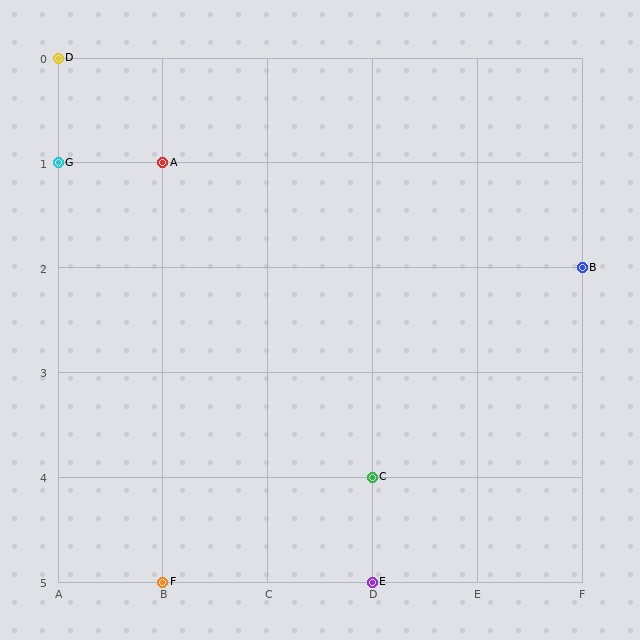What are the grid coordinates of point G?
Point G is at grid coordinates (A, 1).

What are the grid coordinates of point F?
Point F is at grid coordinates (B, 5).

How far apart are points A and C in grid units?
Points A and C are 2 columns and 3 rows apart (about 3.6 grid units diagonally).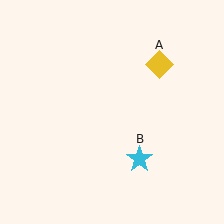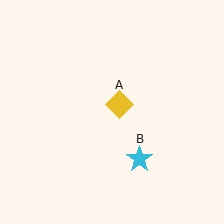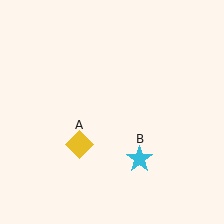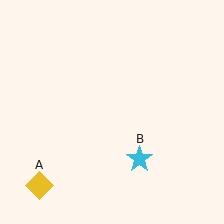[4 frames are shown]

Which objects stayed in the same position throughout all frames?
Cyan star (object B) remained stationary.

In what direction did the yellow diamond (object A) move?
The yellow diamond (object A) moved down and to the left.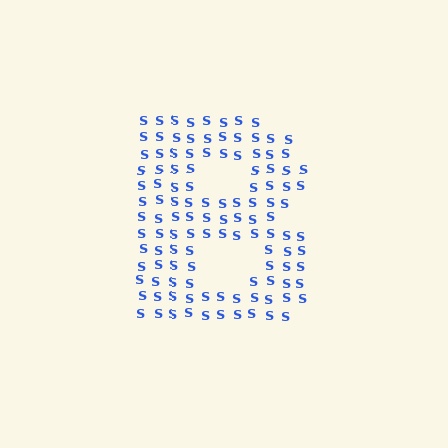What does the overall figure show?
The overall figure shows the letter B.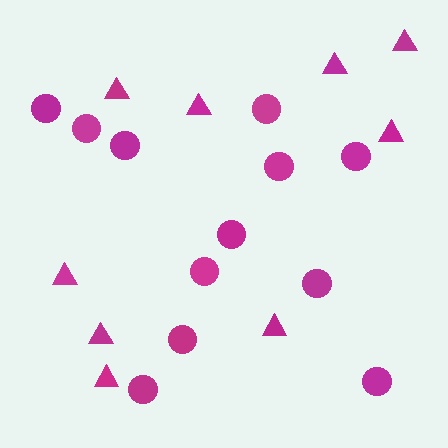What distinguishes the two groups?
There are 2 groups: one group of triangles (9) and one group of circles (12).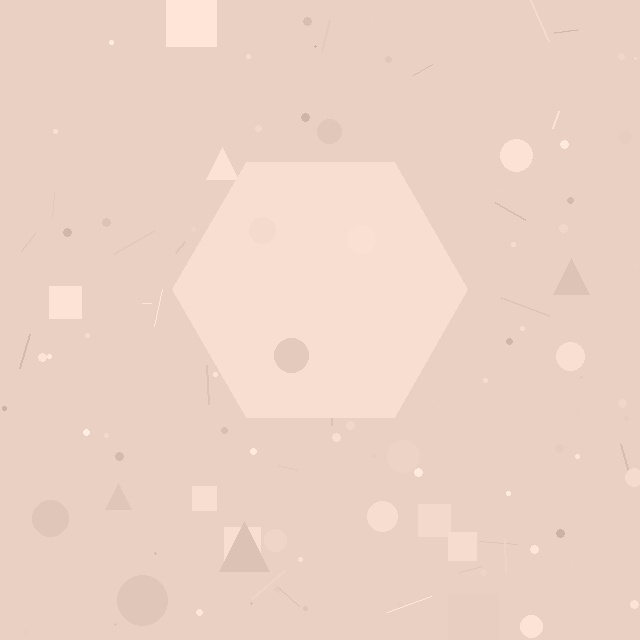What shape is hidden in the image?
A hexagon is hidden in the image.